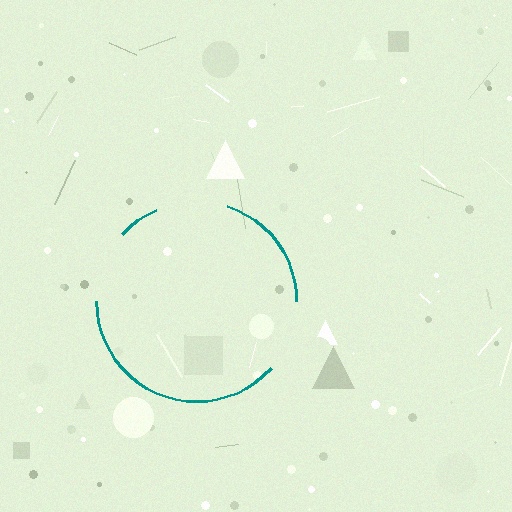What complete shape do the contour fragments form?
The contour fragments form a circle.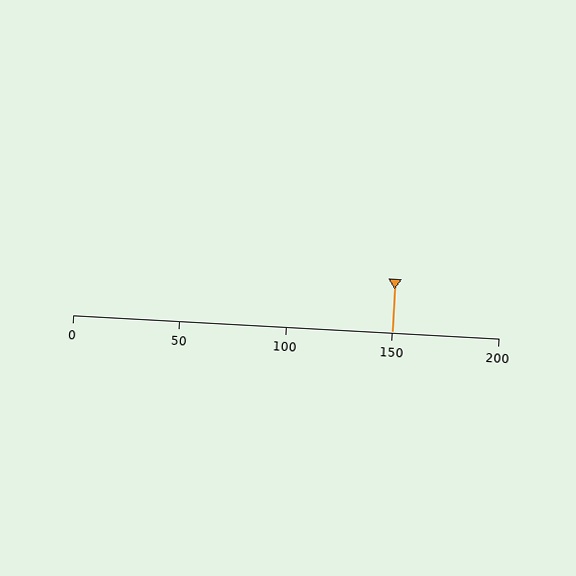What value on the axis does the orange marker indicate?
The marker indicates approximately 150.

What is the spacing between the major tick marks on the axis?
The major ticks are spaced 50 apart.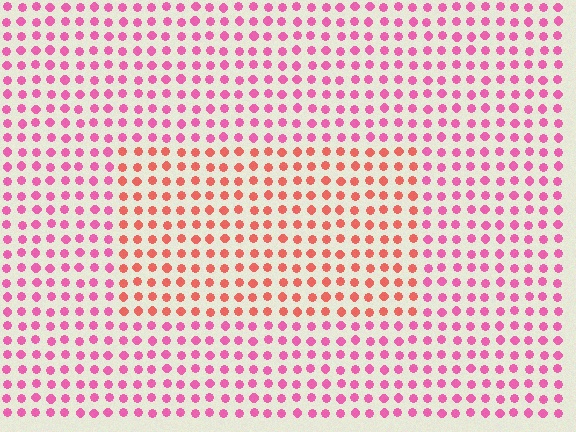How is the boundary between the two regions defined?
The boundary is defined purely by a slight shift in hue (about 37 degrees). Spacing, size, and orientation are identical on both sides.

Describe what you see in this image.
The image is filled with small pink elements in a uniform arrangement. A rectangle-shaped region is visible where the elements are tinted to a slightly different hue, forming a subtle color boundary.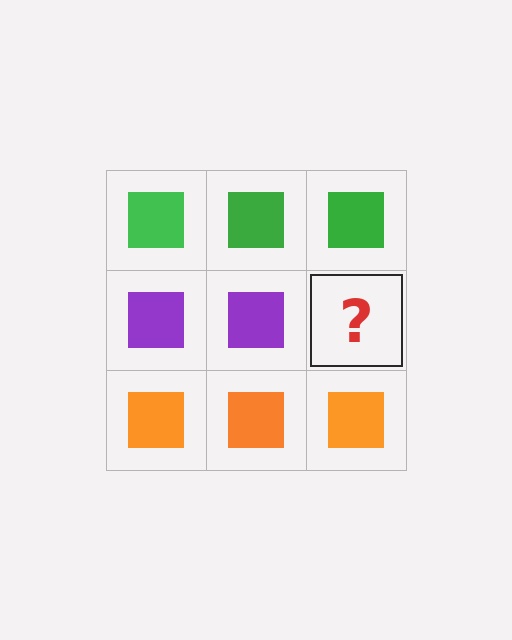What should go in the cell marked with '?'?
The missing cell should contain a purple square.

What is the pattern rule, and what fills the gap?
The rule is that each row has a consistent color. The gap should be filled with a purple square.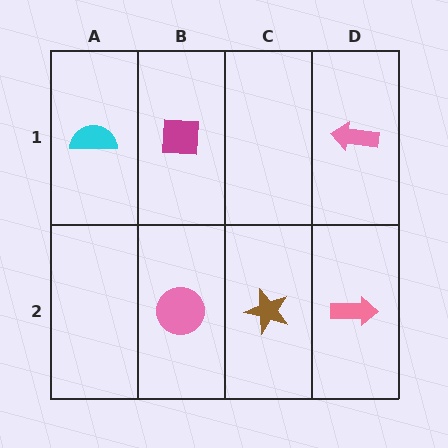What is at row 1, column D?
A pink arrow.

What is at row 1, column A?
A cyan semicircle.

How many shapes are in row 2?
3 shapes.